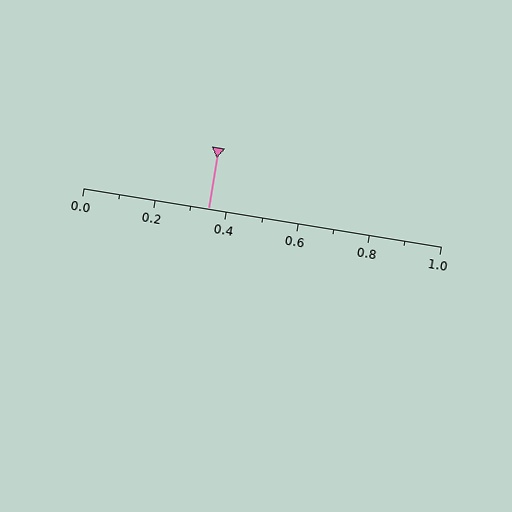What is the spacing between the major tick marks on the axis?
The major ticks are spaced 0.2 apart.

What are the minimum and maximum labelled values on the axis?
The axis runs from 0.0 to 1.0.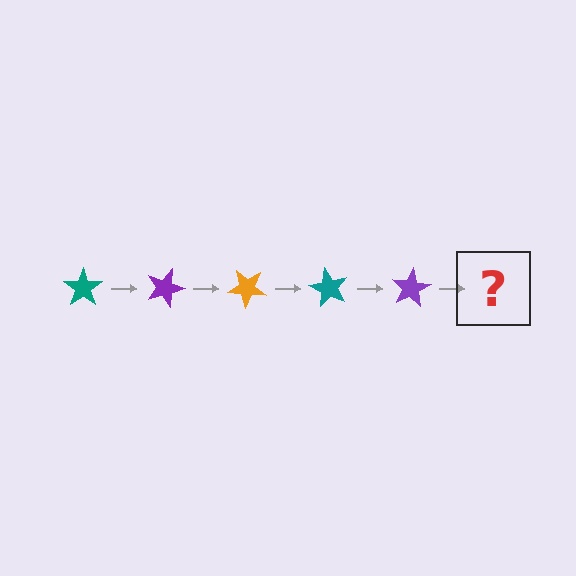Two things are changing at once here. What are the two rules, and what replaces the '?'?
The two rules are that it rotates 20 degrees each step and the color cycles through teal, purple, and orange. The '?' should be an orange star, rotated 100 degrees from the start.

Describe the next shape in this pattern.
It should be an orange star, rotated 100 degrees from the start.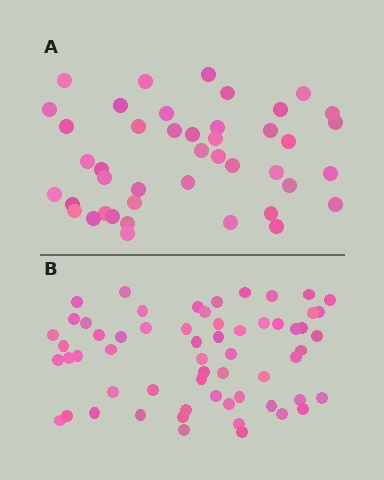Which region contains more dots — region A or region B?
Region B (the bottom region) has more dots.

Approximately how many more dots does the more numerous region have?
Region B has approximately 15 more dots than region A.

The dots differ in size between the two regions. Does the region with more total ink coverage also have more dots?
No. Region A has more total ink coverage because its dots are larger, but region B actually contains more individual dots. Total area can be misleading — the number of items is what matters here.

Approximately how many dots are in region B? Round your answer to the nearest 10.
About 60 dots.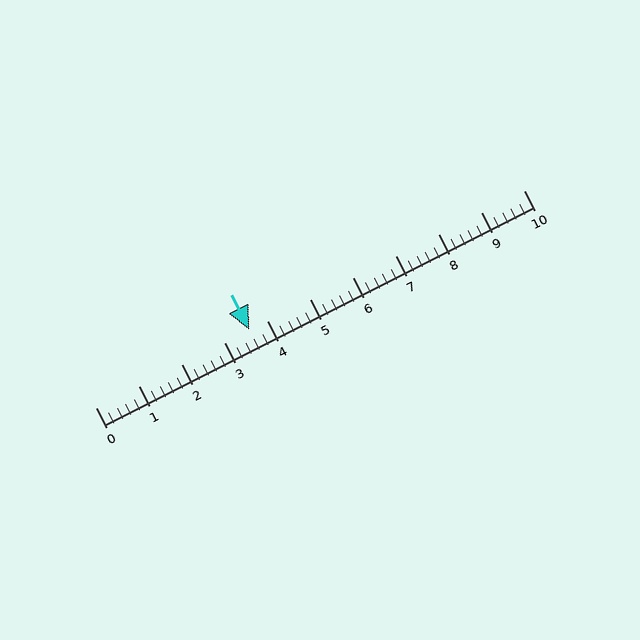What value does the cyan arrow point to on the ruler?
The cyan arrow points to approximately 3.6.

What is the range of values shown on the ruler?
The ruler shows values from 0 to 10.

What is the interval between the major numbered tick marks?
The major tick marks are spaced 1 units apart.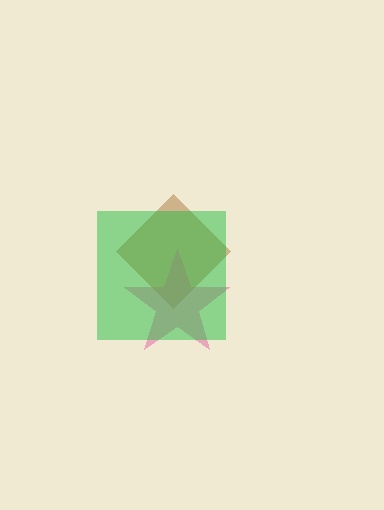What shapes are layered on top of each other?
The layered shapes are: a brown diamond, a pink star, a green square.